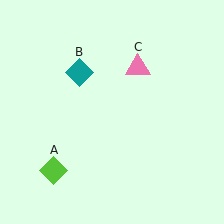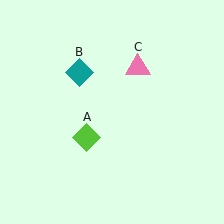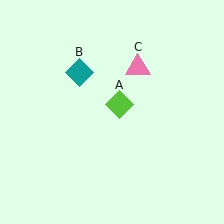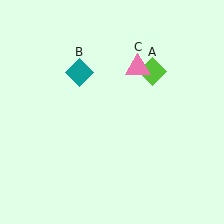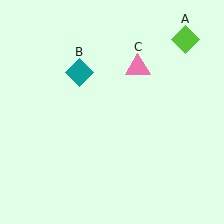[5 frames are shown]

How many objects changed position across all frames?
1 object changed position: lime diamond (object A).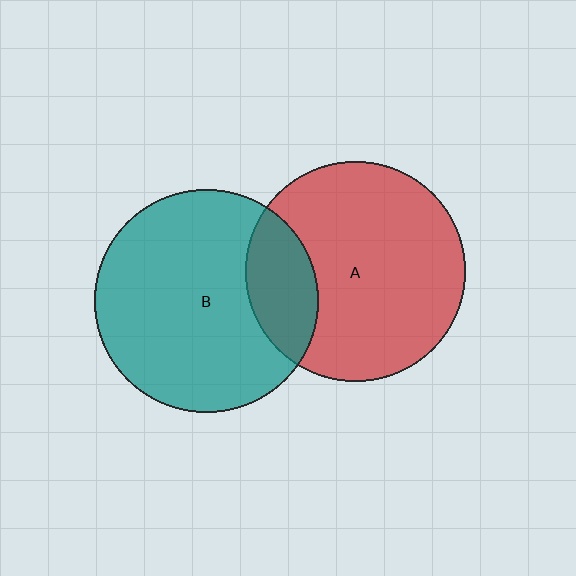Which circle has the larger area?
Circle B (teal).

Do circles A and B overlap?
Yes.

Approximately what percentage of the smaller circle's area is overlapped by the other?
Approximately 20%.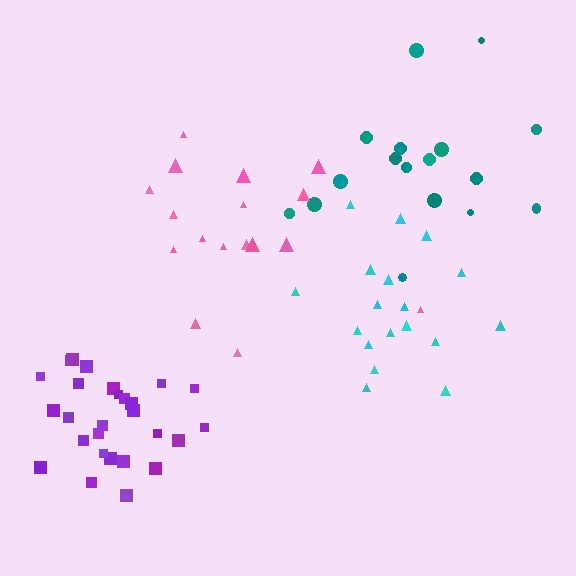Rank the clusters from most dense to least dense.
purple, cyan, teal, pink.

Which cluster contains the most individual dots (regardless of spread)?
Purple (27).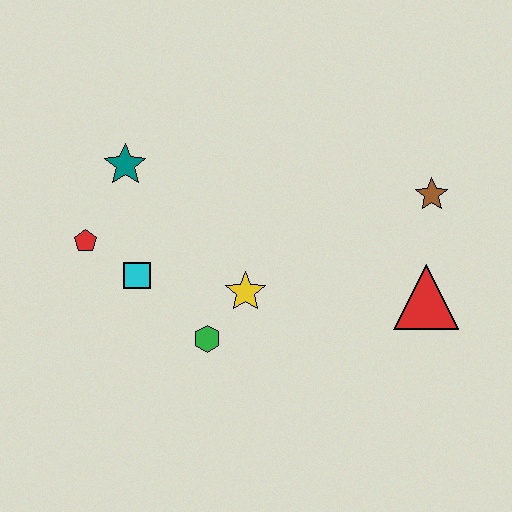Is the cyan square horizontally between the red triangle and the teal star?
Yes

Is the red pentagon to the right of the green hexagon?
No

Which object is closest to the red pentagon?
The cyan square is closest to the red pentagon.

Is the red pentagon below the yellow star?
No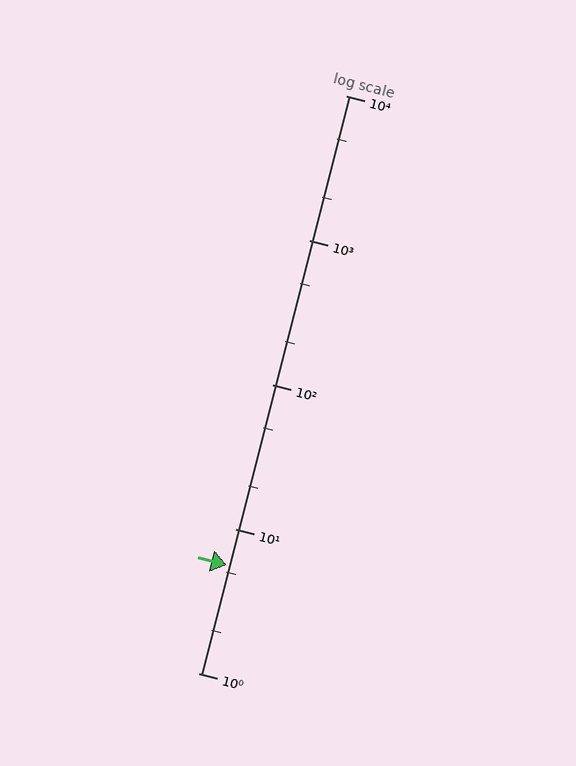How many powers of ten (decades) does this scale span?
The scale spans 4 decades, from 1 to 10000.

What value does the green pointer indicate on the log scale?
The pointer indicates approximately 5.6.